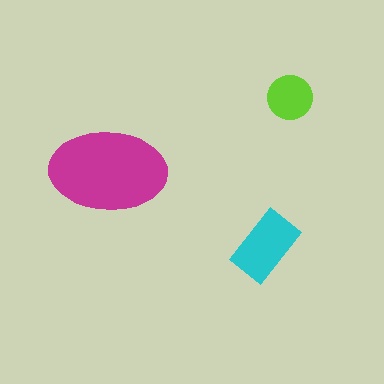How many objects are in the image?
There are 3 objects in the image.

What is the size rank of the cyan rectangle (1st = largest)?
2nd.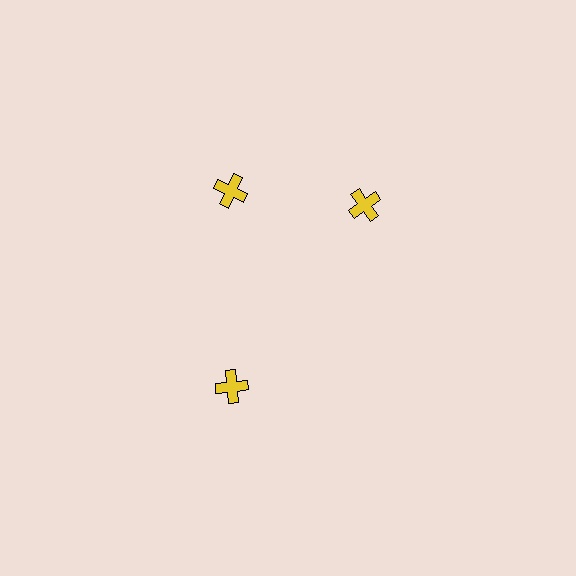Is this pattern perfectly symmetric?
No. The 3 yellow crosses are arranged in a ring, but one element near the 3 o'clock position is rotated out of alignment along the ring, breaking the 3-fold rotational symmetry.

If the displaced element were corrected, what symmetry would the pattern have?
It would have 3-fold rotational symmetry — the pattern would map onto itself every 120 degrees.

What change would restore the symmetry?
The symmetry would be restored by rotating it back into even spacing with its neighbors so that all 3 crosses sit at equal angles and equal distance from the center.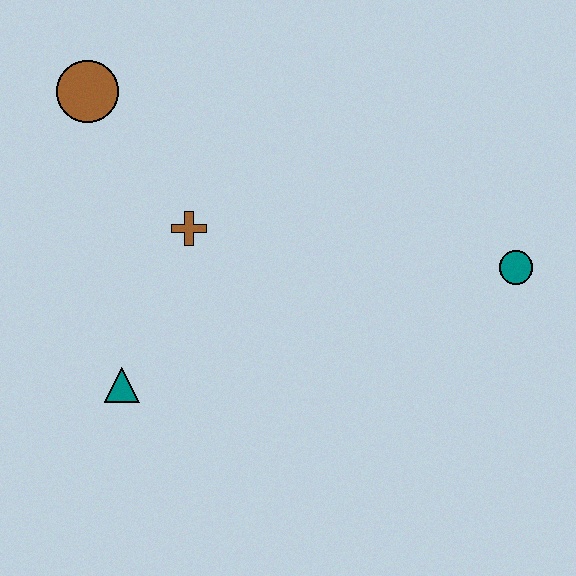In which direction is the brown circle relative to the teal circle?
The brown circle is to the left of the teal circle.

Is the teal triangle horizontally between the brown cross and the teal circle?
No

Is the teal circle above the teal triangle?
Yes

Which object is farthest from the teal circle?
The brown circle is farthest from the teal circle.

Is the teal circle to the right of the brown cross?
Yes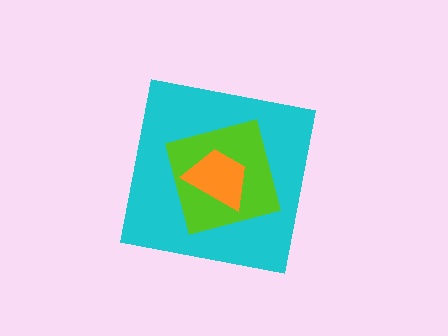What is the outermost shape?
The cyan square.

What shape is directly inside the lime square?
The orange trapezoid.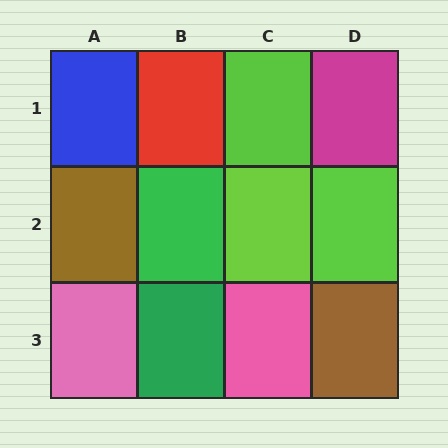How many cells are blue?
1 cell is blue.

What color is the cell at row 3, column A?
Pink.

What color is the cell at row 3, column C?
Pink.